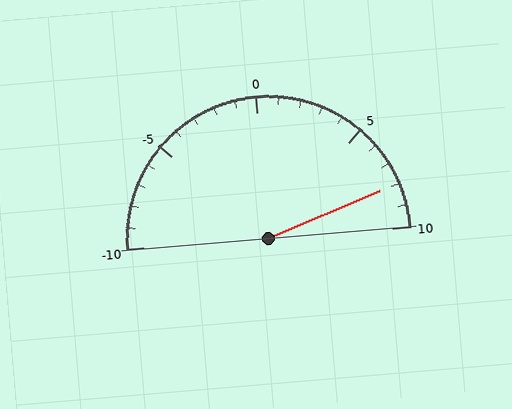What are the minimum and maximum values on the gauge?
The gauge ranges from -10 to 10.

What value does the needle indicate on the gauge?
The needle indicates approximately 8.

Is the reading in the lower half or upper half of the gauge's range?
The reading is in the upper half of the range (-10 to 10).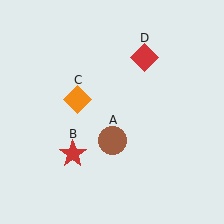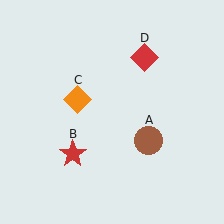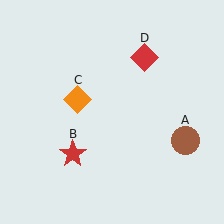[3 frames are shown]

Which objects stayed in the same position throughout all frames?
Red star (object B) and orange diamond (object C) and red diamond (object D) remained stationary.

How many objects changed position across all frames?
1 object changed position: brown circle (object A).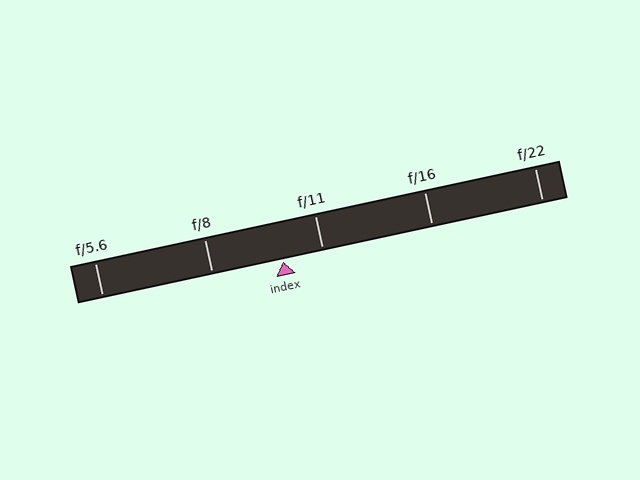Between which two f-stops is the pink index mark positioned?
The index mark is between f/8 and f/11.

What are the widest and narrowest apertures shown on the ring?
The widest aperture shown is f/5.6 and the narrowest is f/22.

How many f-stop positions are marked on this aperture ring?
There are 5 f-stop positions marked.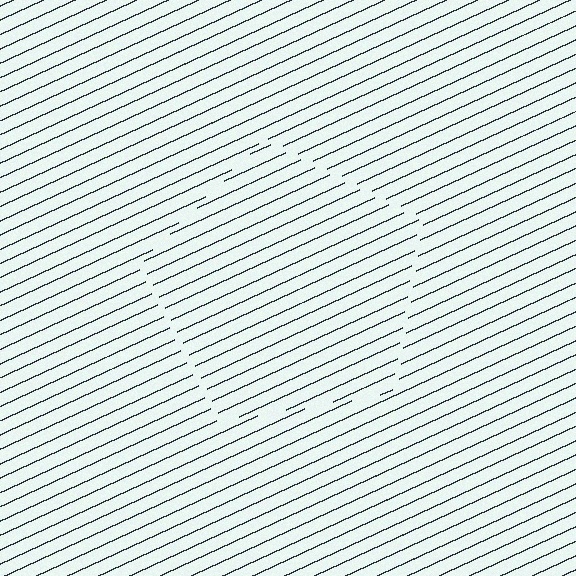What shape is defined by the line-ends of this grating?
An illusory pentagon. The interior of the shape contains the same grating, shifted by half a period — the contour is defined by the phase discontinuity where line-ends from the inner and outer gratings abut.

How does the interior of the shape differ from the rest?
The interior of the shape contains the same grating, shifted by half a period — the contour is defined by the phase discontinuity where line-ends from the inner and outer gratings abut.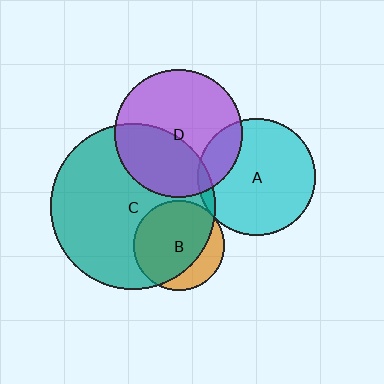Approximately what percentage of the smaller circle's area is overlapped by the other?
Approximately 40%.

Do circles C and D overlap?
Yes.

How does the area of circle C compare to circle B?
Approximately 3.4 times.